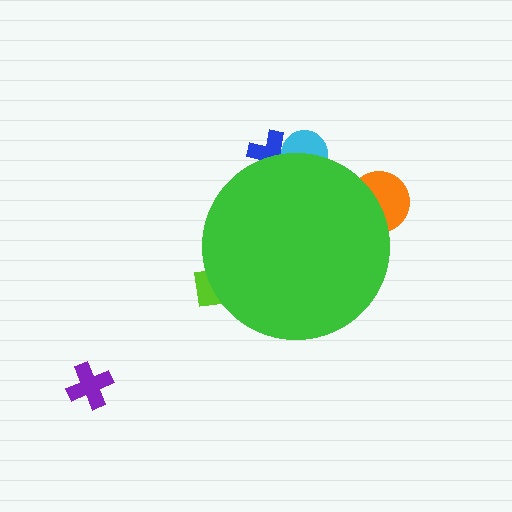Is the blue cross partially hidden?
Yes, the blue cross is partially hidden behind the green circle.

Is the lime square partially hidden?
Yes, the lime square is partially hidden behind the green circle.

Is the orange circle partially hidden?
Yes, the orange circle is partially hidden behind the green circle.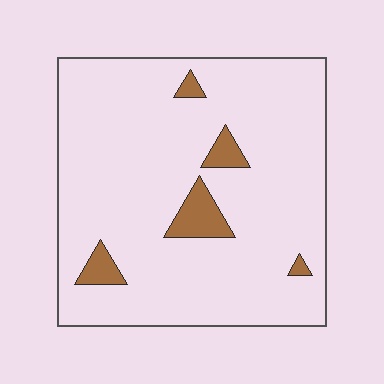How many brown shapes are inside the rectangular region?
5.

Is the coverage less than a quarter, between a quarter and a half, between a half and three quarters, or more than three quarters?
Less than a quarter.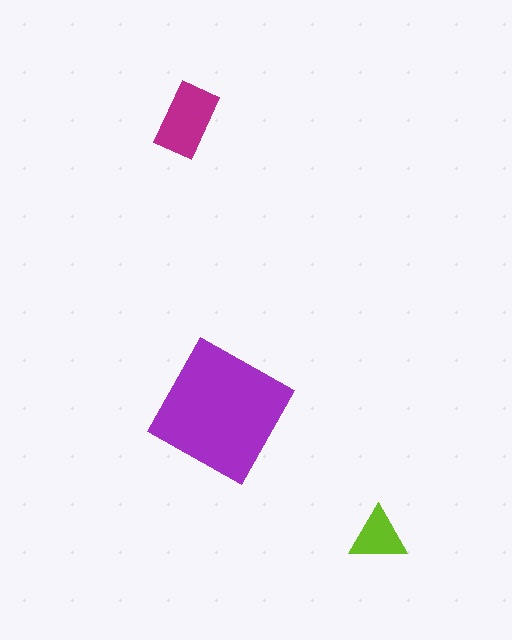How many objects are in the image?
There are 3 objects in the image.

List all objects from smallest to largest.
The lime triangle, the magenta rectangle, the purple square.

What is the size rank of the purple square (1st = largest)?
1st.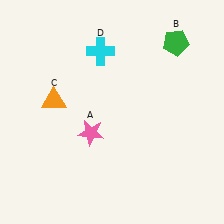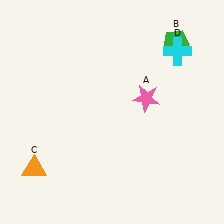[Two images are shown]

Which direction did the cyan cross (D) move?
The cyan cross (D) moved right.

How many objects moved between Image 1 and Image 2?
3 objects moved between the two images.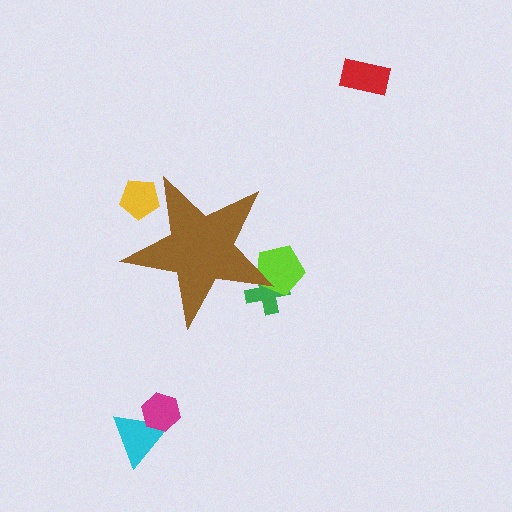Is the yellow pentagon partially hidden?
Yes, the yellow pentagon is partially hidden behind the brown star.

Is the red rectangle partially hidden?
No, the red rectangle is fully visible.